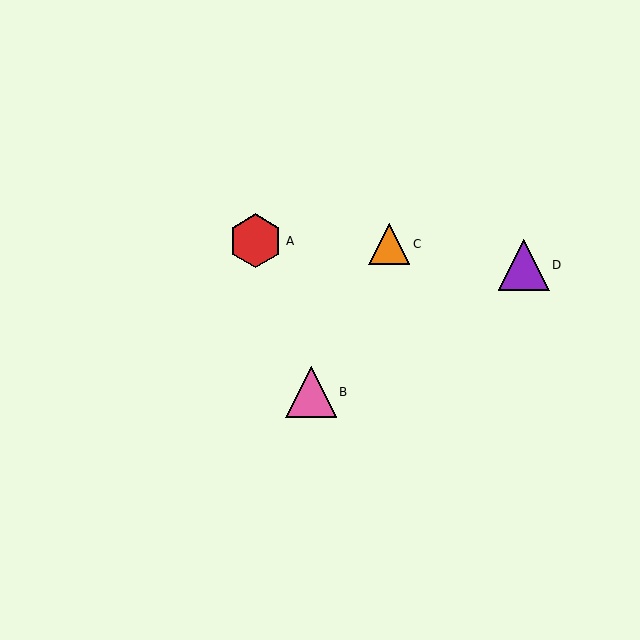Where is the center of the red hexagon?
The center of the red hexagon is at (256, 241).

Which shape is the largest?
The red hexagon (labeled A) is the largest.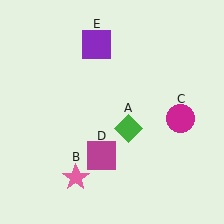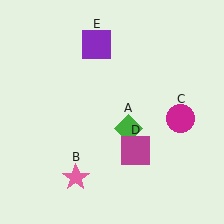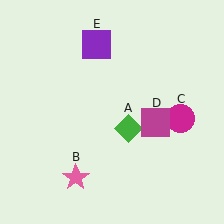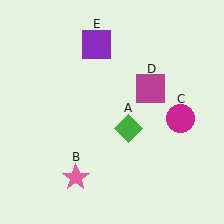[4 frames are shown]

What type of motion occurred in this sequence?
The magenta square (object D) rotated counterclockwise around the center of the scene.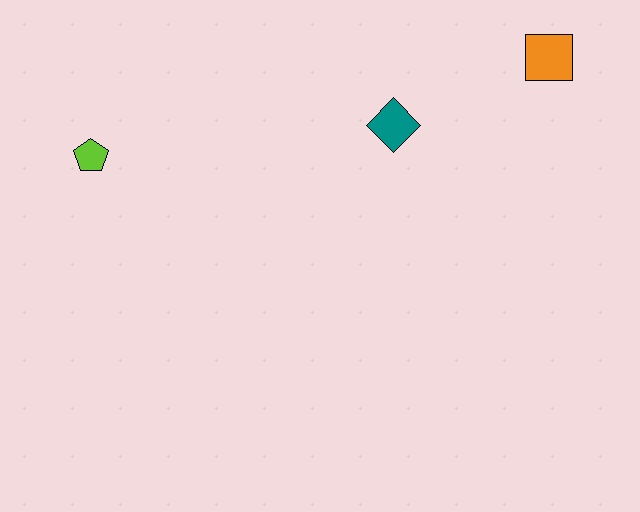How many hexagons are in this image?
There are no hexagons.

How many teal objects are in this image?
There is 1 teal object.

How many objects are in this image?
There are 3 objects.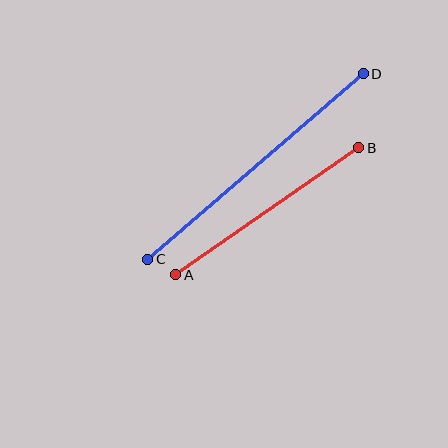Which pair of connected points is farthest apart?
Points C and D are farthest apart.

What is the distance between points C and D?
The distance is approximately 284 pixels.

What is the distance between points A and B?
The distance is approximately 223 pixels.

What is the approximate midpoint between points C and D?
The midpoint is at approximately (255, 166) pixels.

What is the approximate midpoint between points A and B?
The midpoint is at approximately (267, 211) pixels.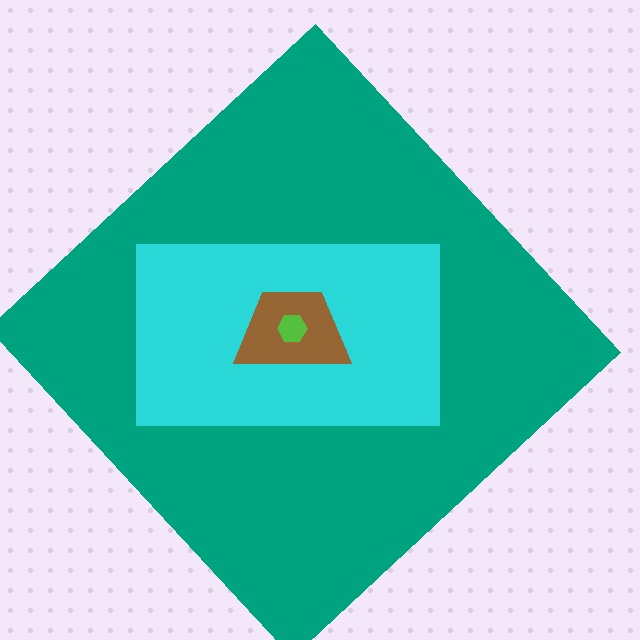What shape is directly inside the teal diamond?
The cyan rectangle.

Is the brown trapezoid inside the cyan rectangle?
Yes.